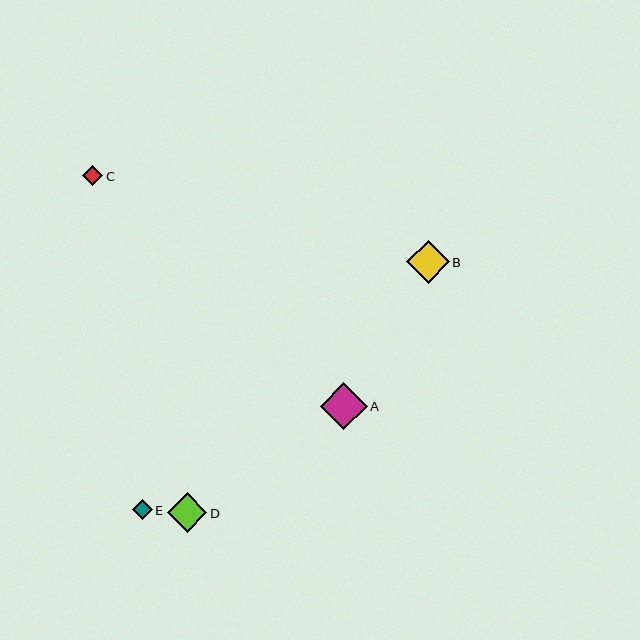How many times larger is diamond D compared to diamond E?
Diamond D is approximately 2.0 times the size of diamond E.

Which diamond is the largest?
Diamond A is the largest with a size of approximately 47 pixels.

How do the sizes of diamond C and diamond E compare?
Diamond C and diamond E are approximately the same size.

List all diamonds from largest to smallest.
From largest to smallest: A, B, D, C, E.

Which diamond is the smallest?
Diamond E is the smallest with a size of approximately 20 pixels.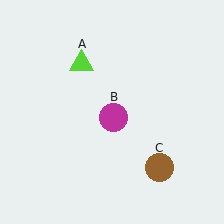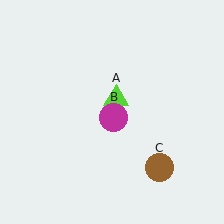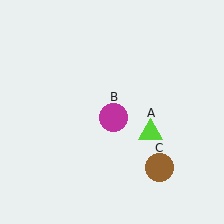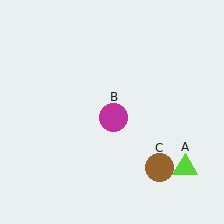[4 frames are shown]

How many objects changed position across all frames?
1 object changed position: lime triangle (object A).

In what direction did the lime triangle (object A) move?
The lime triangle (object A) moved down and to the right.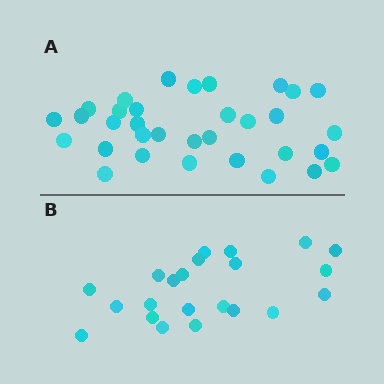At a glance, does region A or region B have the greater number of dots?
Region A (the top region) has more dots.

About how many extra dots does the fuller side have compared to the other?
Region A has roughly 12 or so more dots than region B.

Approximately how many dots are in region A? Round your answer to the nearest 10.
About 30 dots. (The exact count is 33, which rounds to 30.)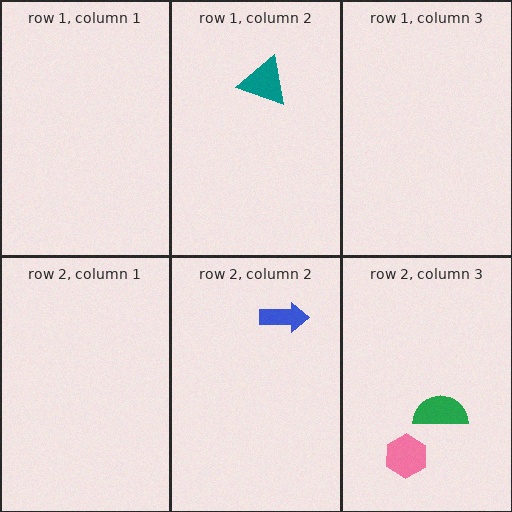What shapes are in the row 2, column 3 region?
The pink hexagon, the green semicircle.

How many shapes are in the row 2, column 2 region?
1.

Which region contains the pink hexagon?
The row 2, column 3 region.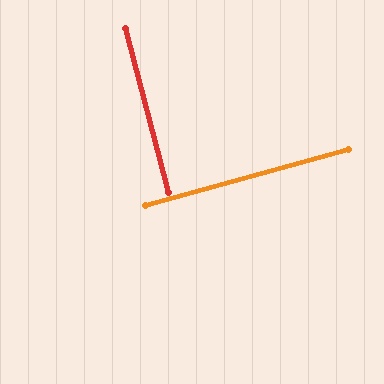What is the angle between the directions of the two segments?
Approximately 89 degrees.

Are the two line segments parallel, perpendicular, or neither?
Perpendicular — they meet at approximately 89°.